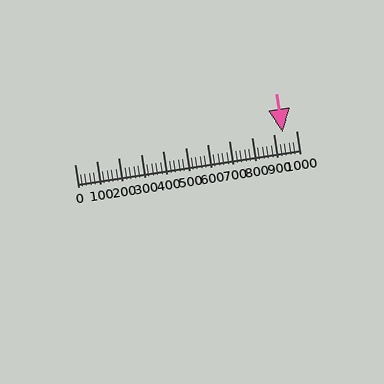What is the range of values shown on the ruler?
The ruler shows values from 0 to 1000.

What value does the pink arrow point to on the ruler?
The pink arrow points to approximately 940.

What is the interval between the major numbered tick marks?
The major tick marks are spaced 100 units apart.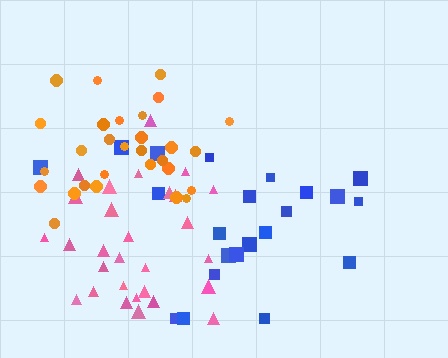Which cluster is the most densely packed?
Pink.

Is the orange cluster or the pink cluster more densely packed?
Pink.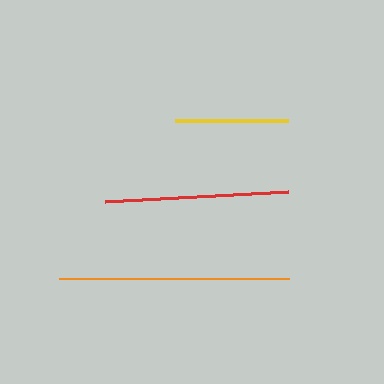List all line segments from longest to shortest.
From longest to shortest: orange, red, yellow.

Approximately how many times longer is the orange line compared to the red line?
The orange line is approximately 1.3 times the length of the red line.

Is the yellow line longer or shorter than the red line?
The red line is longer than the yellow line.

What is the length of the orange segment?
The orange segment is approximately 230 pixels long.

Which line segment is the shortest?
The yellow line is the shortest at approximately 113 pixels.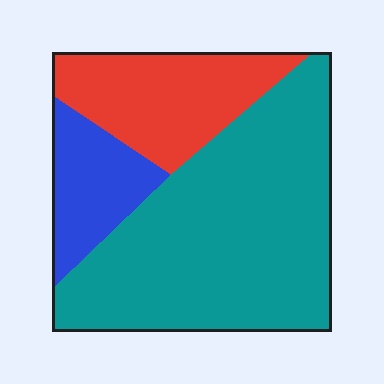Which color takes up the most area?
Teal, at roughly 60%.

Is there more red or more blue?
Red.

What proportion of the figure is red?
Red takes up about one quarter (1/4) of the figure.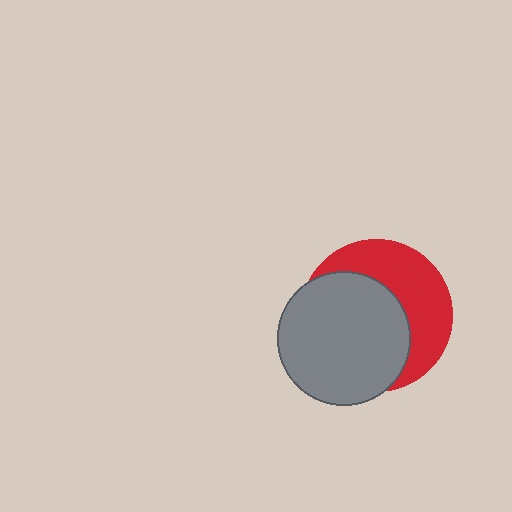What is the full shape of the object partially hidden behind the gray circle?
The partially hidden object is a red circle.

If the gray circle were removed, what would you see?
You would see the complete red circle.